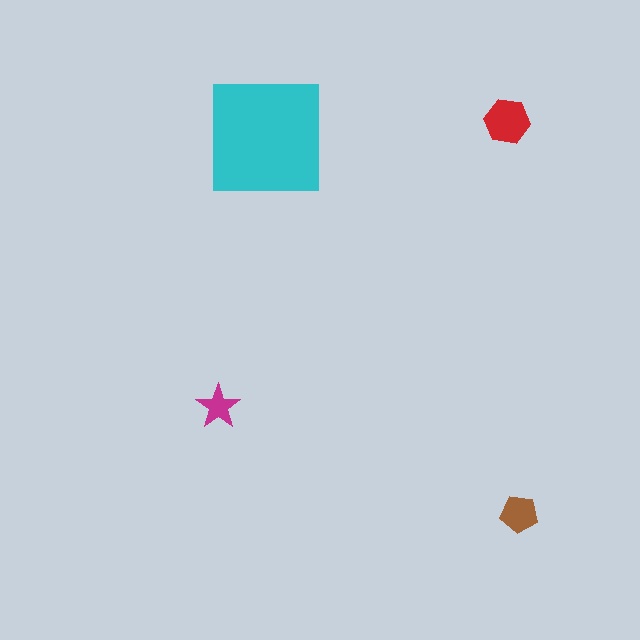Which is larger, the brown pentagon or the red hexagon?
The red hexagon.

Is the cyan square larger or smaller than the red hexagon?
Larger.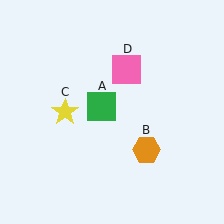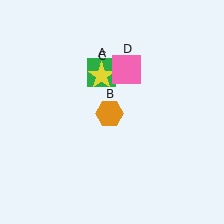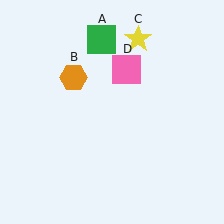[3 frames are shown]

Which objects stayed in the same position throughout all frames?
Pink square (object D) remained stationary.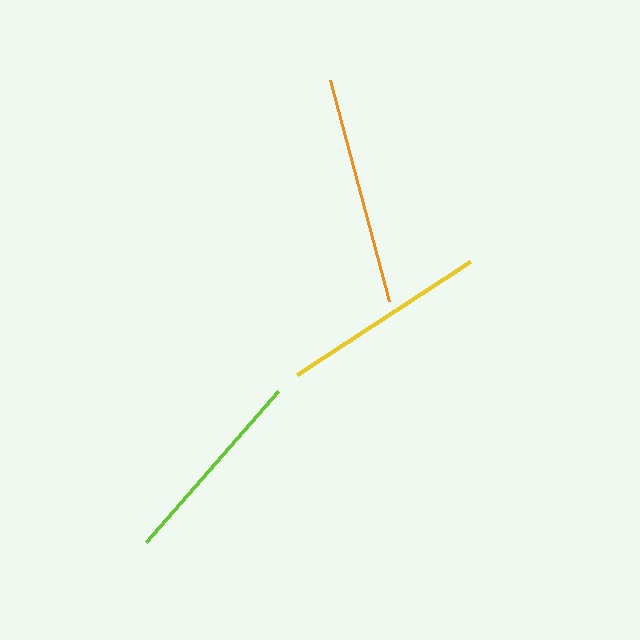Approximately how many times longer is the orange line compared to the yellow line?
The orange line is approximately 1.1 times the length of the yellow line.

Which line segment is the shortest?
The lime line is the shortest at approximately 200 pixels.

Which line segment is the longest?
The orange line is the longest at approximately 229 pixels.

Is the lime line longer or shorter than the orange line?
The orange line is longer than the lime line.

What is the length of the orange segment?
The orange segment is approximately 229 pixels long.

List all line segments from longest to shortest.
From longest to shortest: orange, yellow, lime.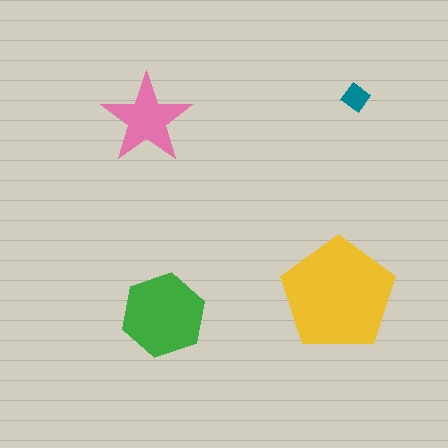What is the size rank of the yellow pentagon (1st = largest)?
1st.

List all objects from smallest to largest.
The teal diamond, the pink star, the green hexagon, the yellow pentagon.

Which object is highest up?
The teal diamond is topmost.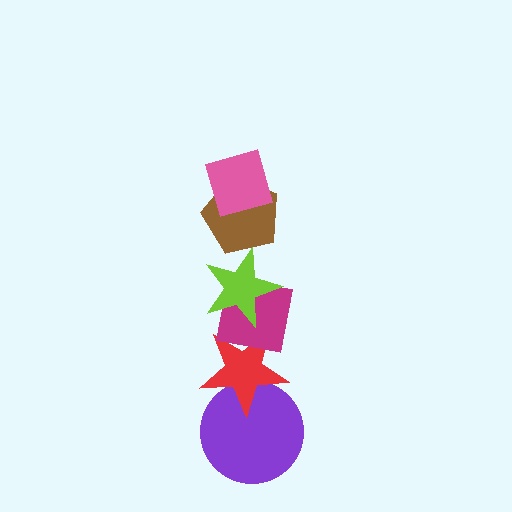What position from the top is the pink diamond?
The pink diamond is 1st from the top.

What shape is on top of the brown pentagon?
The pink diamond is on top of the brown pentagon.